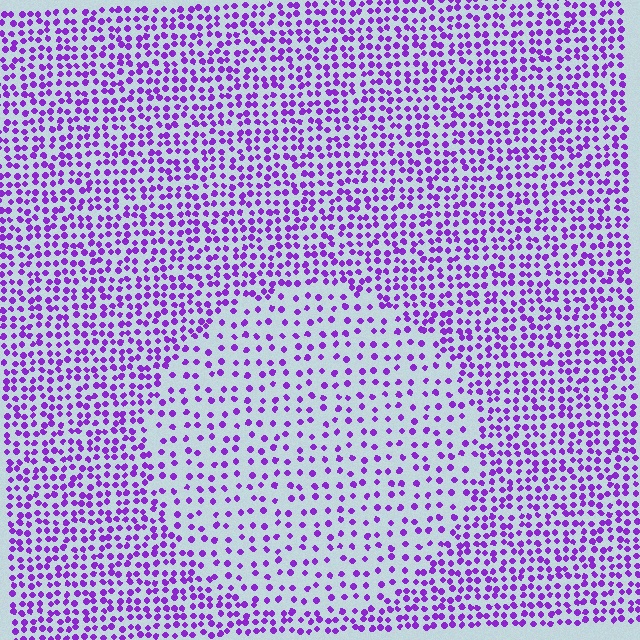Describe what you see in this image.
The image contains small purple elements arranged at two different densities. A circle-shaped region is visible where the elements are less densely packed than the surrounding area.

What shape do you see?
I see a circle.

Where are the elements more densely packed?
The elements are more densely packed outside the circle boundary.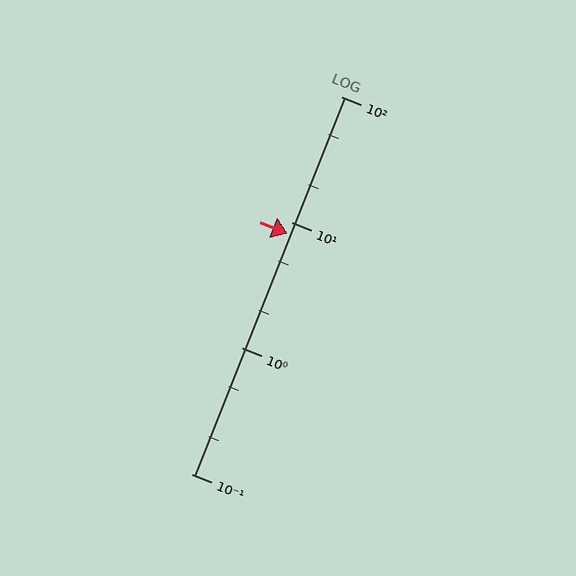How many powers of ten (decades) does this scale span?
The scale spans 3 decades, from 0.1 to 100.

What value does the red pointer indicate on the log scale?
The pointer indicates approximately 8.1.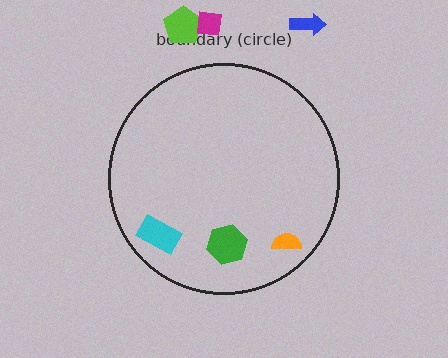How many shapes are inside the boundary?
3 inside, 3 outside.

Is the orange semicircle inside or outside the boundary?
Inside.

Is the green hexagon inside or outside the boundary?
Inside.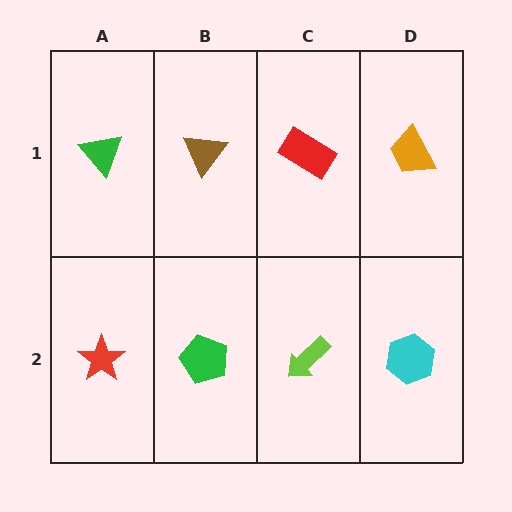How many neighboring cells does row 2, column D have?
2.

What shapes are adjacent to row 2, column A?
A green triangle (row 1, column A), a green pentagon (row 2, column B).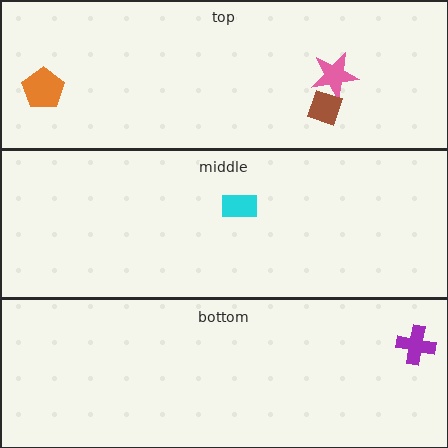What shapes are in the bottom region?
The purple cross.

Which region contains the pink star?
The top region.